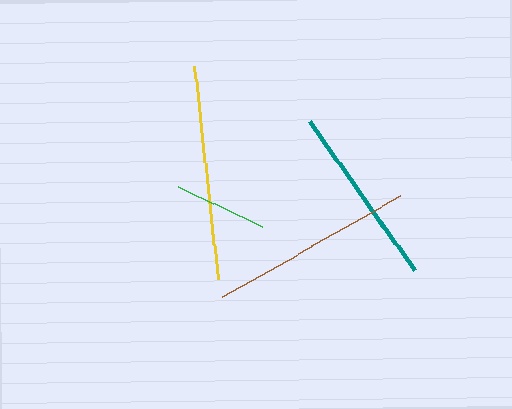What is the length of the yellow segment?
The yellow segment is approximately 215 pixels long.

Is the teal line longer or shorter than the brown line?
The brown line is longer than the teal line.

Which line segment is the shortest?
The green line is the shortest at approximately 94 pixels.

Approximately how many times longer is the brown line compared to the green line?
The brown line is approximately 2.2 times the length of the green line.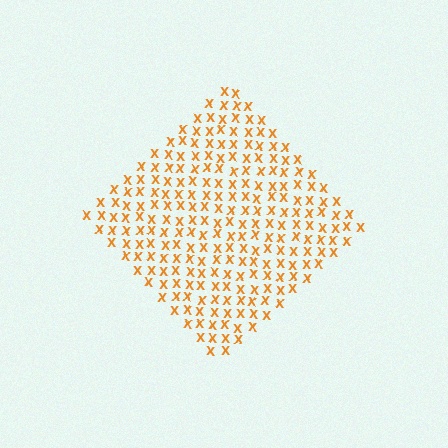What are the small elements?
The small elements are letter X's.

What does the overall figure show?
The overall figure shows a diamond.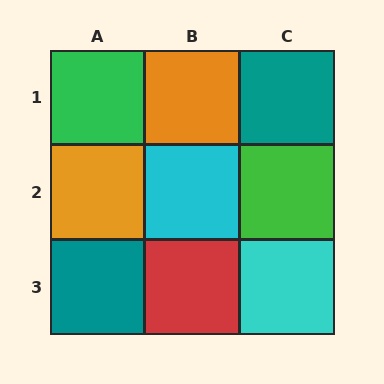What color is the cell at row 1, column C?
Teal.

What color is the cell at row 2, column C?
Green.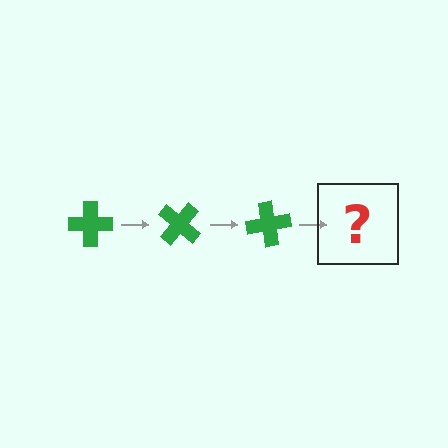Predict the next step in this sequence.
The next step is a green cross rotated 120 degrees.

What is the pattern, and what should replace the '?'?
The pattern is that the cross rotates 40 degrees each step. The '?' should be a green cross rotated 120 degrees.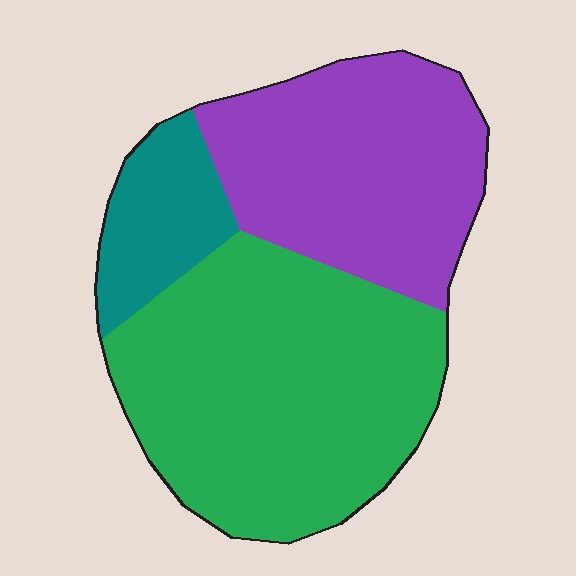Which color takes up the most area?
Green, at roughly 50%.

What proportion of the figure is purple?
Purple covers 36% of the figure.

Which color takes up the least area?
Teal, at roughly 15%.